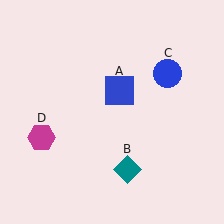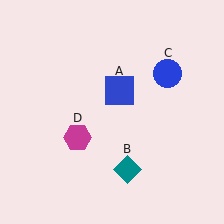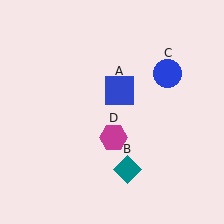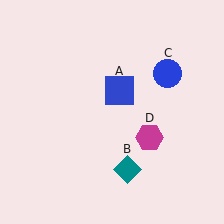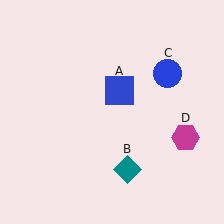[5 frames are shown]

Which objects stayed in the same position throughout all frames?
Blue square (object A) and teal diamond (object B) and blue circle (object C) remained stationary.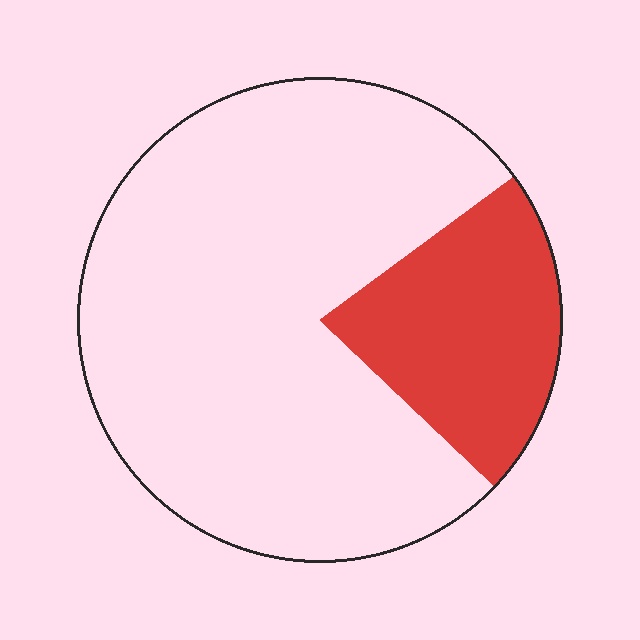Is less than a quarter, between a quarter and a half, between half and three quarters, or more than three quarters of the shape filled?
Less than a quarter.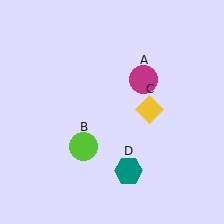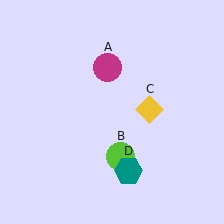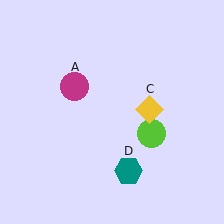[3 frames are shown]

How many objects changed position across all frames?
2 objects changed position: magenta circle (object A), lime circle (object B).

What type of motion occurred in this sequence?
The magenta circle (object A), lime circle (object B) rotated counterclockwise around the center of the scene.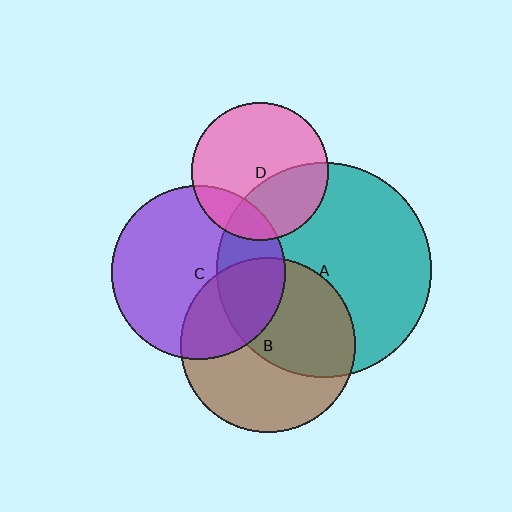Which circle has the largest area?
Circle A (teal).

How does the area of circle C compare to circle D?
Approximately 1.6 times.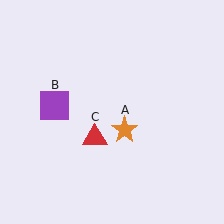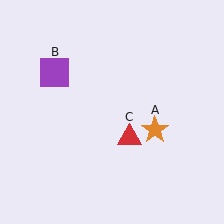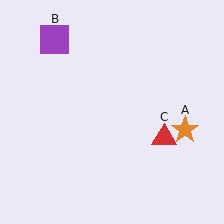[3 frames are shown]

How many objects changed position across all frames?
3 objects changed position: orange star (object A), purple square (object B), red triangle (object C).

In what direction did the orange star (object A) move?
The orange star (object A) moved right.